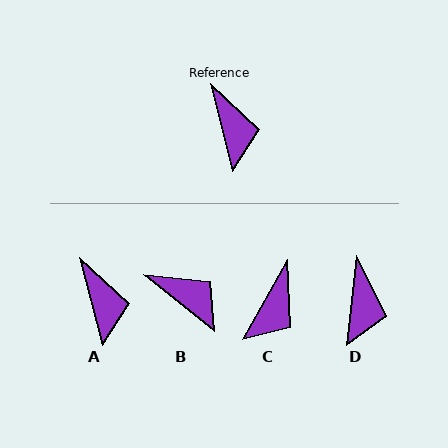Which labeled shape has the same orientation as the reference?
A.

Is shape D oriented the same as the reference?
No, it is off by about 21 degrees.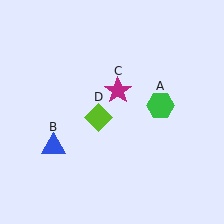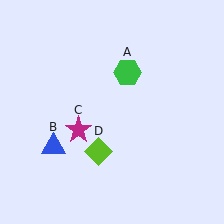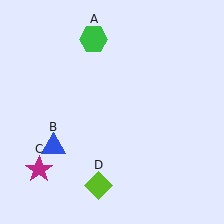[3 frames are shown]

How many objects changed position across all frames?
3 objects changed position: green hexagon (object A), magenta star (object C), lime diamond (object D).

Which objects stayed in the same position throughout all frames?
Blue triangle (object B) remained stationary.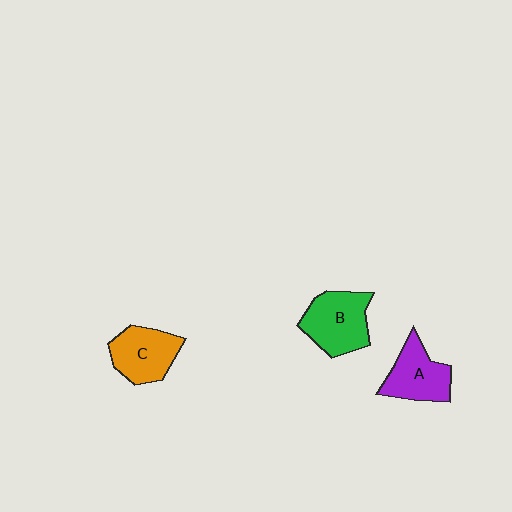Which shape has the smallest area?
Shape A (purple).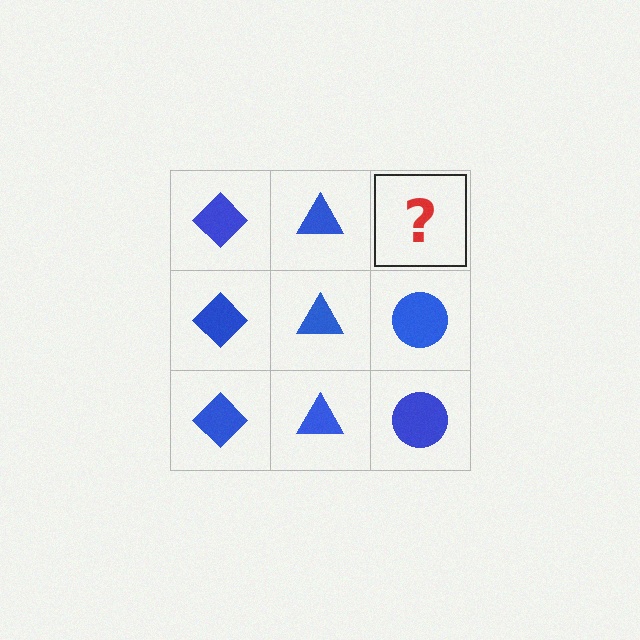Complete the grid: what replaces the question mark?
The question mark should be replaced with a blue circle.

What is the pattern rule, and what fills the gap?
The rule is that each column has a consistent shape. The gap should be filled with a blue circle.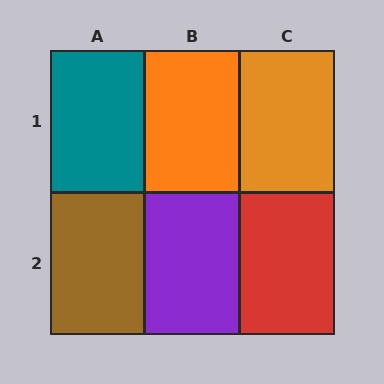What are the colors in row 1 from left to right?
Teal, orange, orange.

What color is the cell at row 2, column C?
Red.